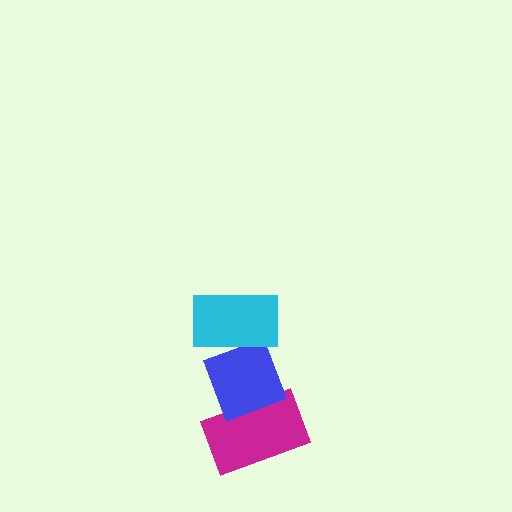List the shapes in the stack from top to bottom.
From top to bottom: the cyan rectangle, the blue diamond, the magenta rectangle.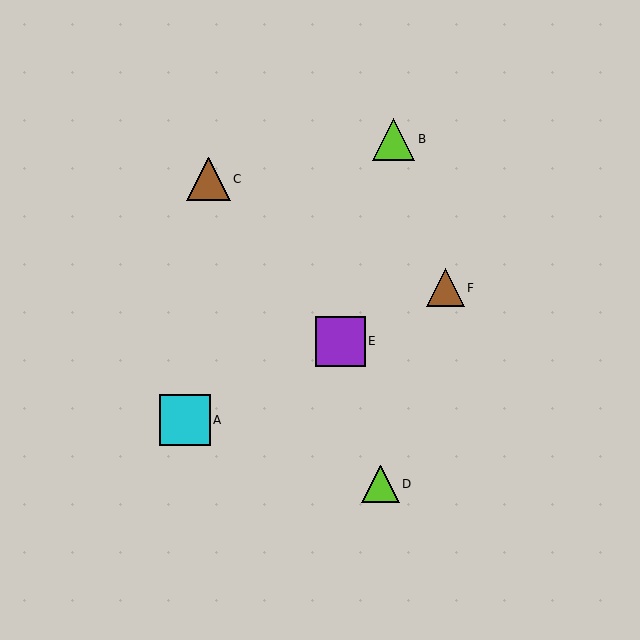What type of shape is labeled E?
Shape E is a purple square.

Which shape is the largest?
The cyan square (labeled A) is the largest.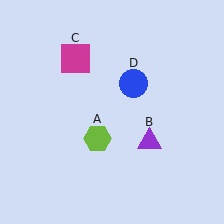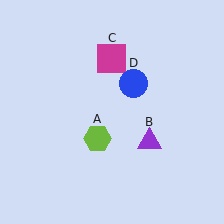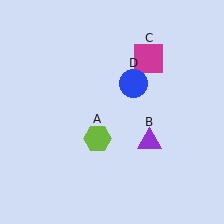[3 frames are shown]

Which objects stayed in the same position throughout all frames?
Lime hexagon (object A) and purple triangle (object B) and blue circle (object D) remained stationary.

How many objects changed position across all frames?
1 object changed position: magenta square (object C).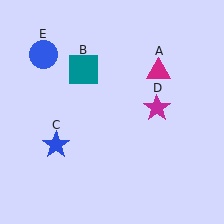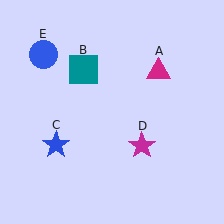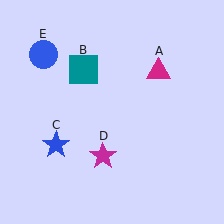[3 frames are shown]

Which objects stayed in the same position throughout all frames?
Magenta triangle (object A) and teal square (object B) and blue star (object C) and blue circle (object E) remained stationary.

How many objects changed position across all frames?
1 object changed position: magenta star (object D).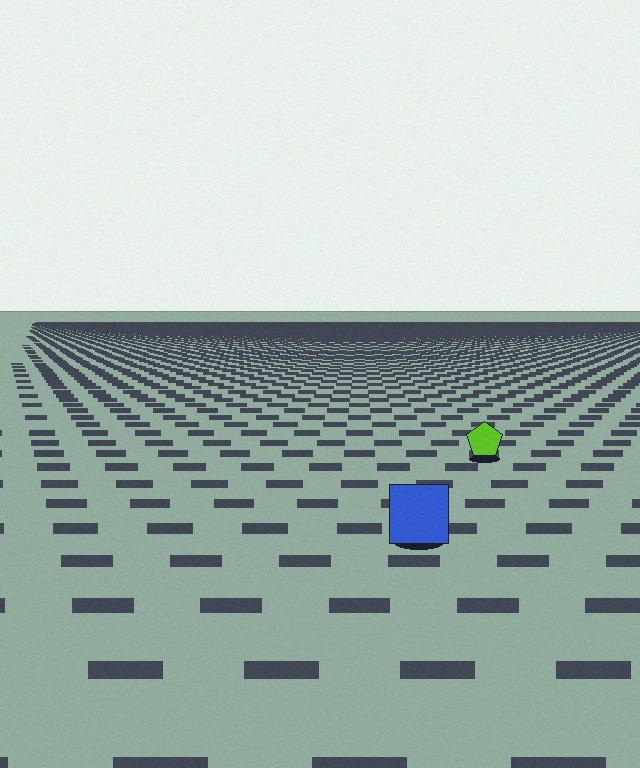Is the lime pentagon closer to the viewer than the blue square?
No. The blue square is closer — you can tell from the texture gradient: the ground texture is coarser near it.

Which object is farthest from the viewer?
The lime pentagon is farthest from the viewer. It appears smaller and the ground texture around it is denser.